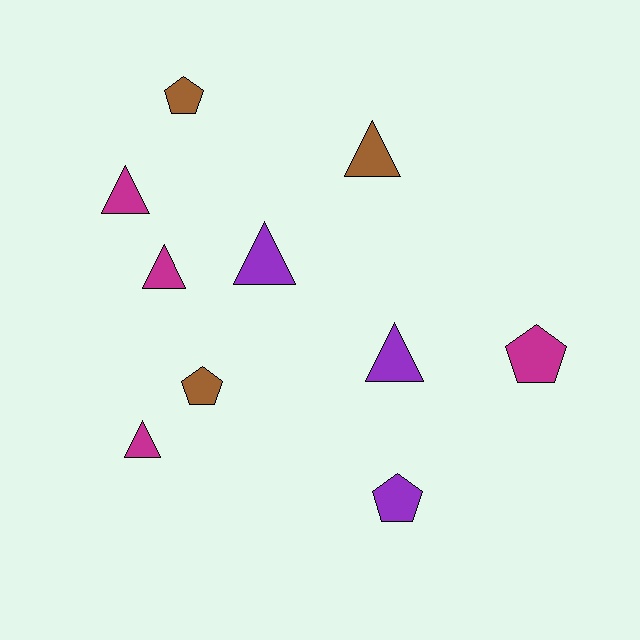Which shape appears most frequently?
Triangle, with 6 objects.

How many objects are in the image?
There are 10 objects.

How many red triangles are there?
There are no red triangles.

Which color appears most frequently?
Magenta, with 4 objects.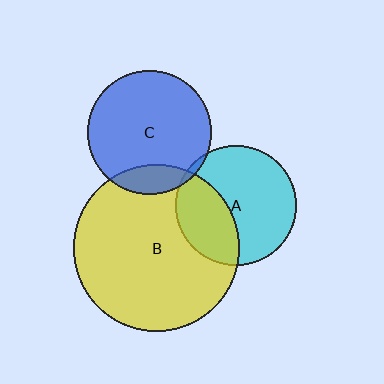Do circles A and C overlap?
Yes.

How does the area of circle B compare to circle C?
Approximately 1.8 times.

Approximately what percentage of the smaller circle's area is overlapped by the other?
Approximately 5%.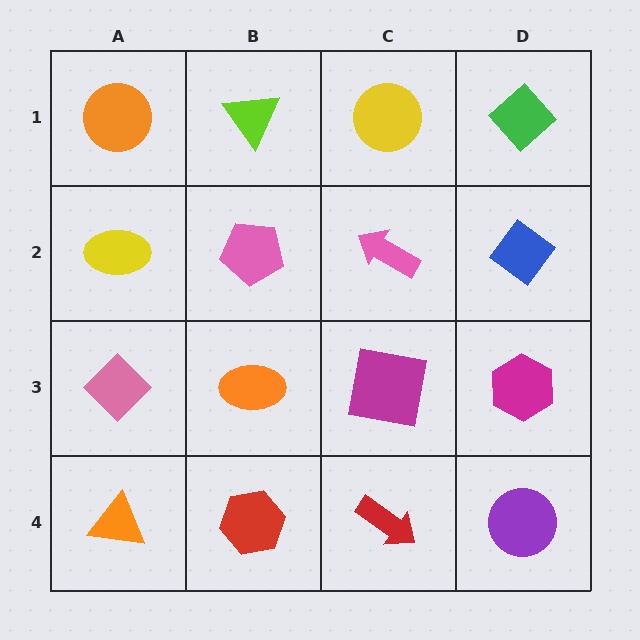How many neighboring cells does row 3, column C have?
4.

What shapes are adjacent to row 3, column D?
A blue diamond (row 2, column D), a purple circle (row 4, column D), a magenta square (row 3, column C).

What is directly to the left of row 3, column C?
An orange ellipse.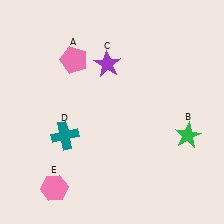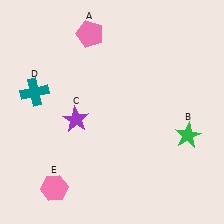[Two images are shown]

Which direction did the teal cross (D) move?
The teal cross (D) moved up.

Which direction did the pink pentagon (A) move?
The pink pentagon (A) moved up.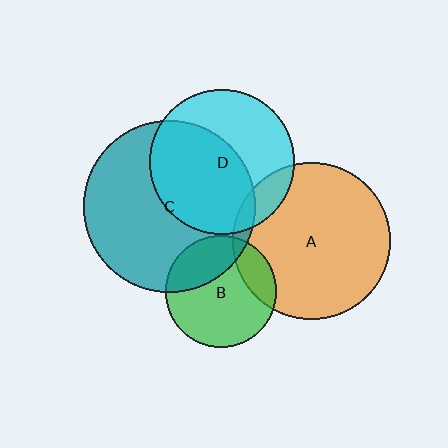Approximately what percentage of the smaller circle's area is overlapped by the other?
Approximately 15%.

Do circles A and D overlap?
Yes.